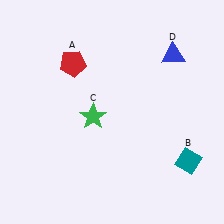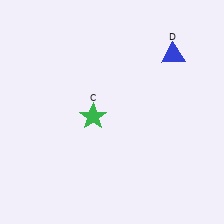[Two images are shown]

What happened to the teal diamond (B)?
The teal diamond (B) was removed in Image 2. It was in the bottom-right area of Image 1.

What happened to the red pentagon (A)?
The red pentagon (A) was removed in Image 2. It was in the top-left area of Image 1.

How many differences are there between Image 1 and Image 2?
There are 2 differences between the two images.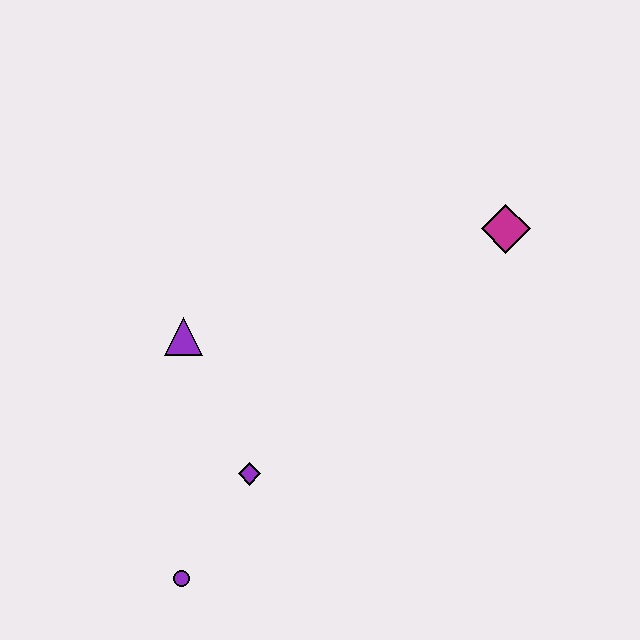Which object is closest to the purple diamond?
The purple circle is closest to the purple diamond.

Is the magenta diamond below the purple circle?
No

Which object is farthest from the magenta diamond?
The purple circle is farthest from the magenta diamond.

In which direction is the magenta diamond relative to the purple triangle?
The magenta diamond is to the right of the purple triangle.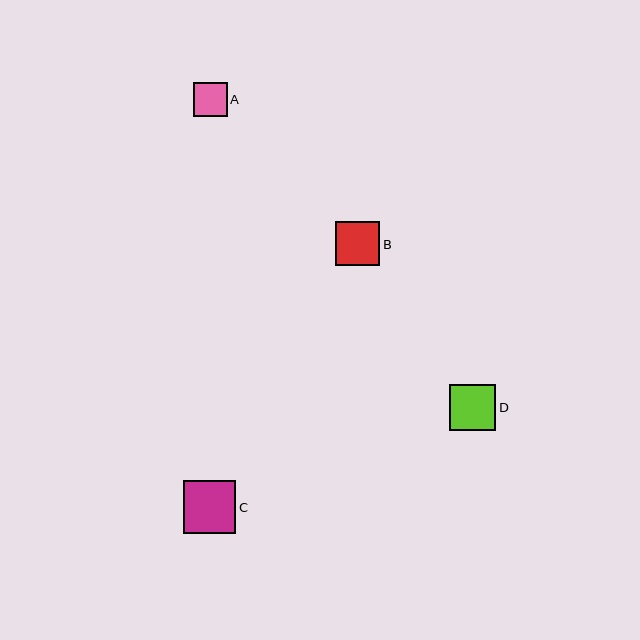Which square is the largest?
Square C is the largest with a size of approximately 53 pixels.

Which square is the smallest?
Square A is the smallest with a size of approximately 34 pixels.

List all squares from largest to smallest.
From largest to smallest: C, D, B, A.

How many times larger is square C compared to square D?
Square C is approximately 1.1 times the size of square D.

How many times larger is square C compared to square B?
Square C is approximately 1.2 times the size of square B.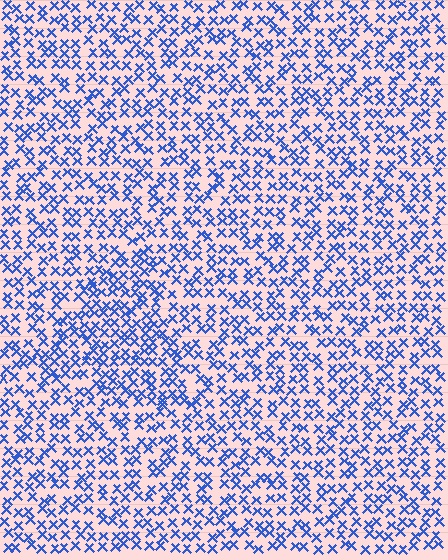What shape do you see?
I see a triangle.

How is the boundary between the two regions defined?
The boundary is defined by a change in element density (approximately 1.5x ratio). All elements are the same color, size, and shape.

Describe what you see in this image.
The image contains small blue elements arranged at two different densities. A triangle-shaped region is visible where the elements are more densely packed than the surrounding area.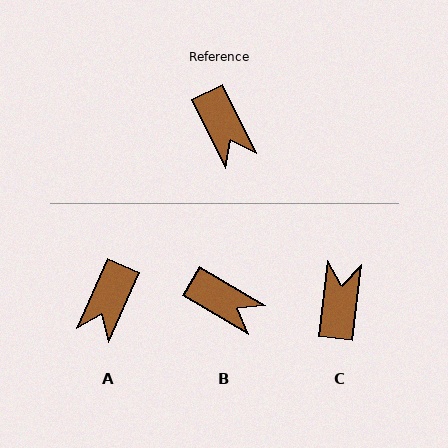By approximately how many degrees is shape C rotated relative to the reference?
Approximately 147 degrees counter-clockwise.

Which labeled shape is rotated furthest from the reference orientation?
C, about 147 degrees away.